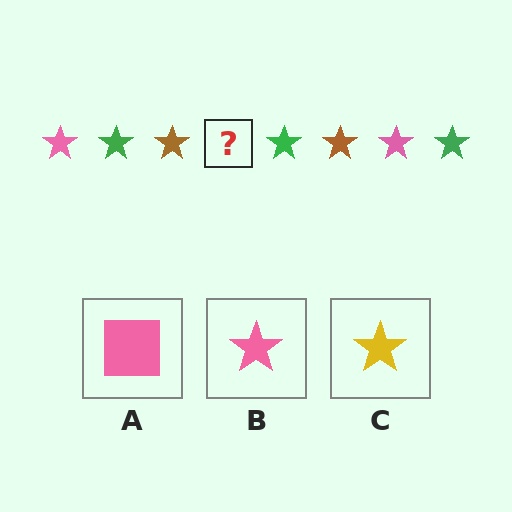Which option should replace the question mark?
Option B.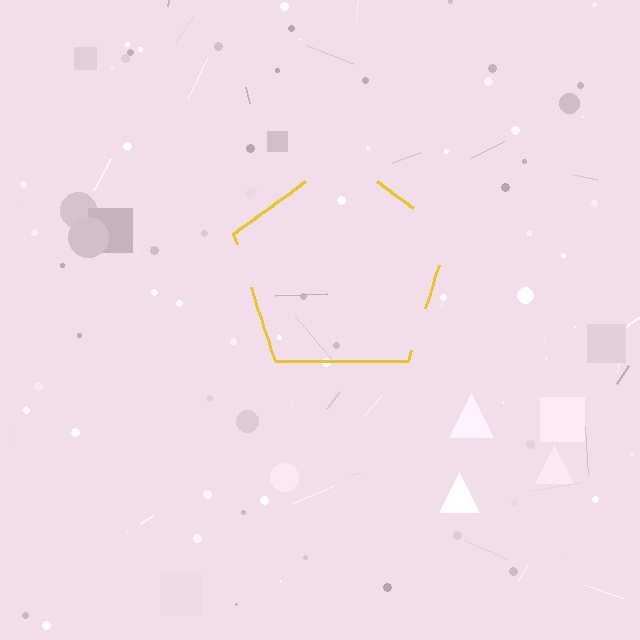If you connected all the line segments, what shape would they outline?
They would outline a pentagon.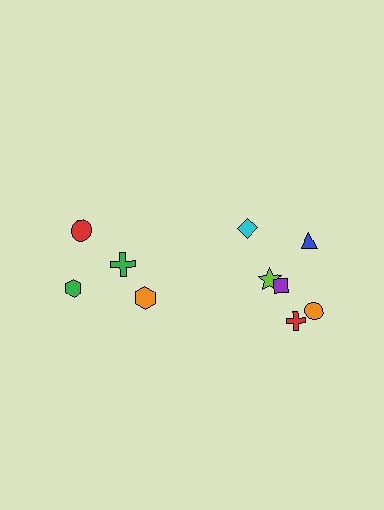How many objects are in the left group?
There are 4 objects.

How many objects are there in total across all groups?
There are 10 objects.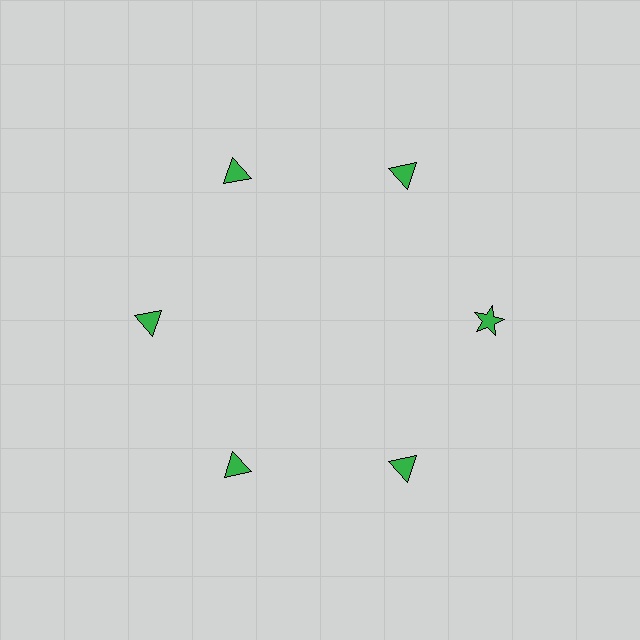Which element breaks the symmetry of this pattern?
The green star at roughly the 3 o'clock position breaks the symmetry. All other shapes are green triangles.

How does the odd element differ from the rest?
It has a different shape: star instead of triangle.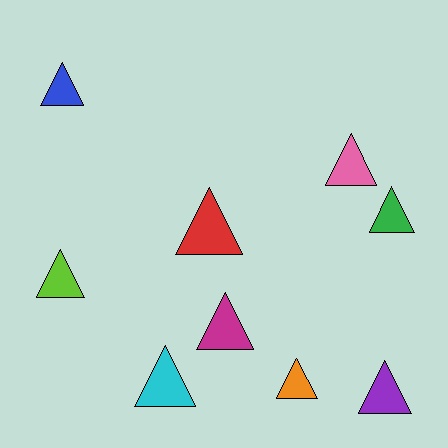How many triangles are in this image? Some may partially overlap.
There are 9 triangles.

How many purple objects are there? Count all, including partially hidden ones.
There is 1 purple object.